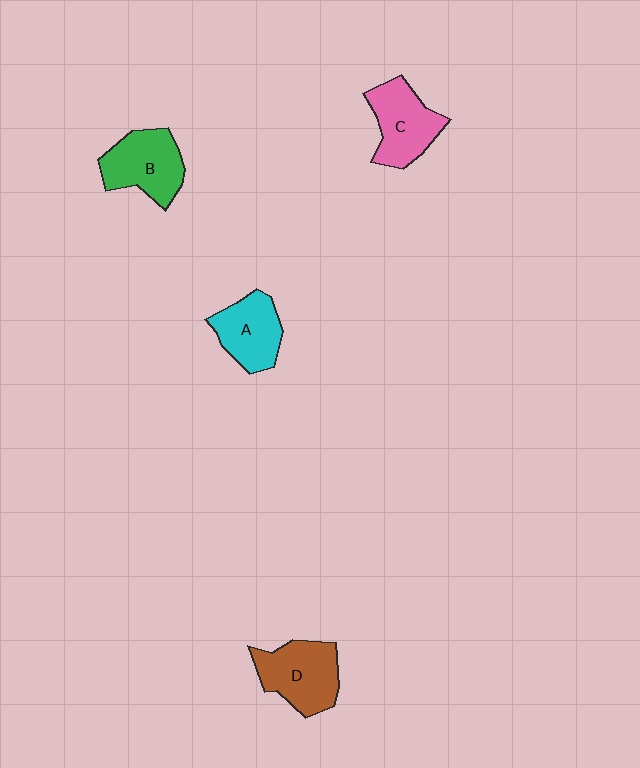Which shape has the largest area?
Shape D (brown).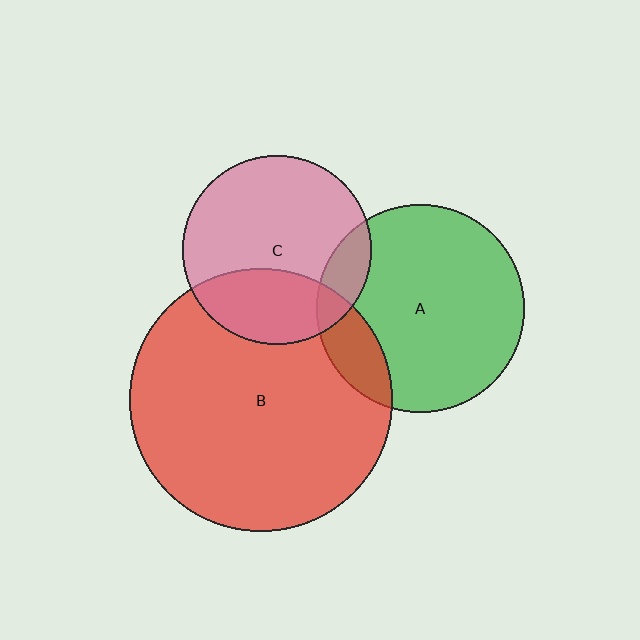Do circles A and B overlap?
Yes.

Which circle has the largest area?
Circle B (red).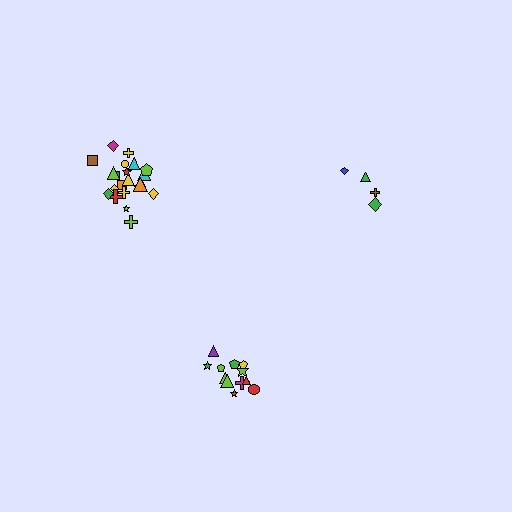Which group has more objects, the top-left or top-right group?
The top-left group.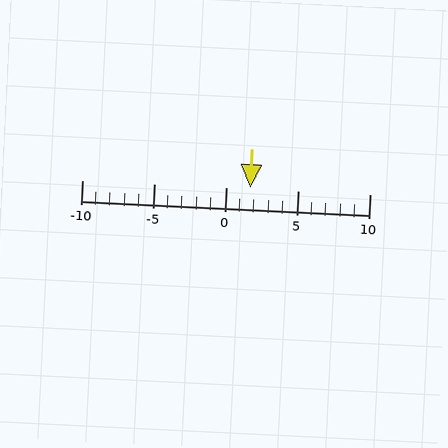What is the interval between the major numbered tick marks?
The major tick marks are spaced 5 units apart.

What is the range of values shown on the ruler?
The ruler shows values from -10 to 10.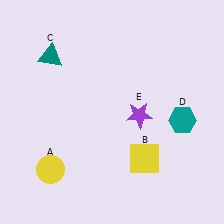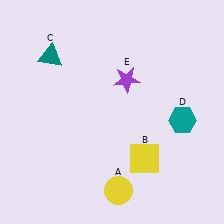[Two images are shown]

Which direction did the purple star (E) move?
The purple star (E) moved up.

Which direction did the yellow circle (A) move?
The yellow circle (A) moved right.